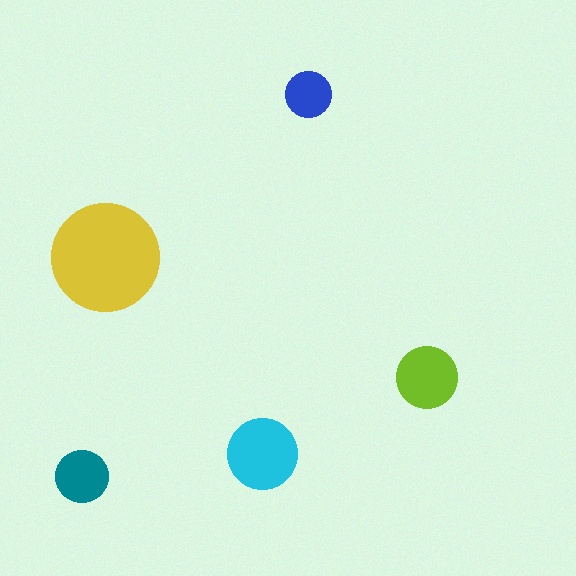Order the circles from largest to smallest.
the yellow one, the cyan one, the lime one, the teal one, the blue one.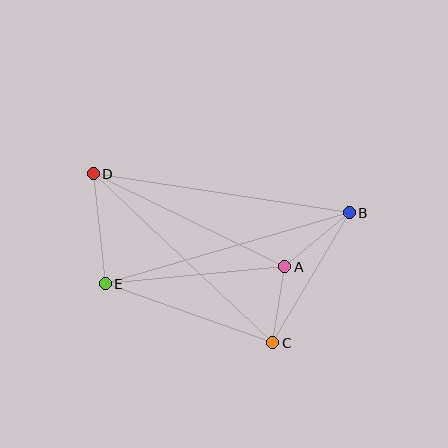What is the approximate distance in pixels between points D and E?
The distance between D and E is approximately 111 pixels.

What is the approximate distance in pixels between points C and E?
The distance between C and E is approximately 178 pixels.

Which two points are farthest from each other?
Points B and D are farthest from each other.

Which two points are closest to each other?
Points A and C are closest to each other.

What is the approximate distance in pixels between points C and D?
The distance between C and D is approximately 246 pixels.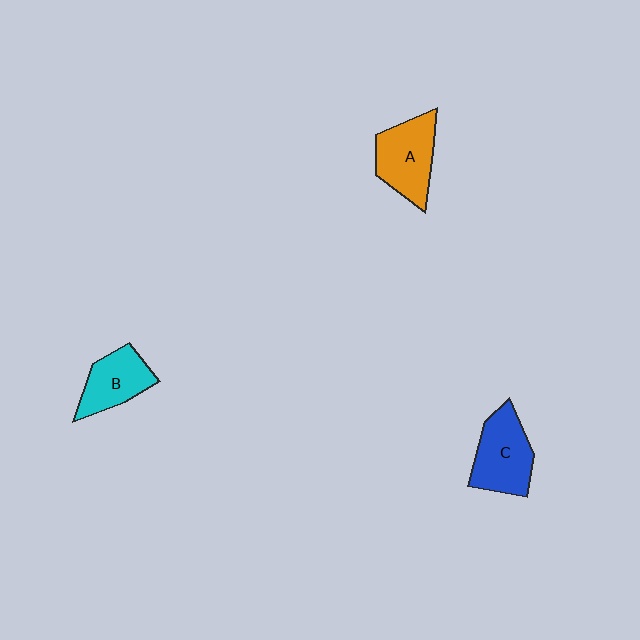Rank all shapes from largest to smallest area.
From largest to smallest: C (blue), A (orange), B (cyan).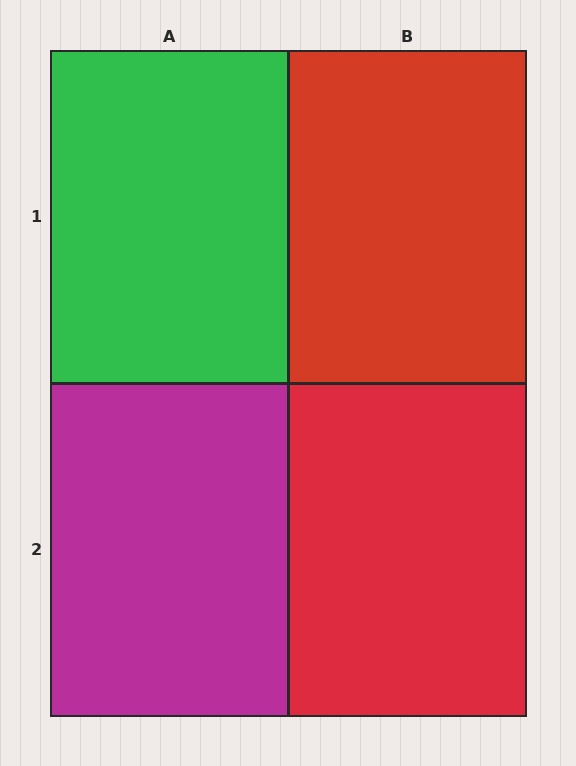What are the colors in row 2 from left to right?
Magenta, red.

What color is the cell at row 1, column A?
Green.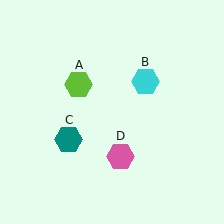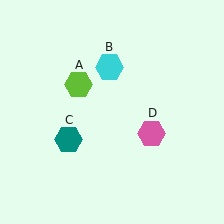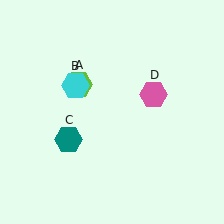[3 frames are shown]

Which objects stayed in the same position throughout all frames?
Lime hexagon (object A) and teal hexagon (object C) remained stationary.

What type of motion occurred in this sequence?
The cyan hexagon (object B), pink hexagon (object D) rotated counterclockwise around the center of the scene.